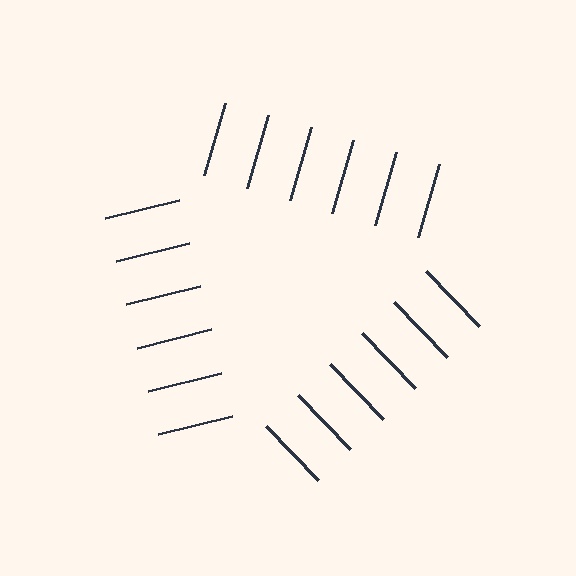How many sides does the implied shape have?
3 sides — the line-ends trace a triangle.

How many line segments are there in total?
18 — 6 along each of the 3 edges.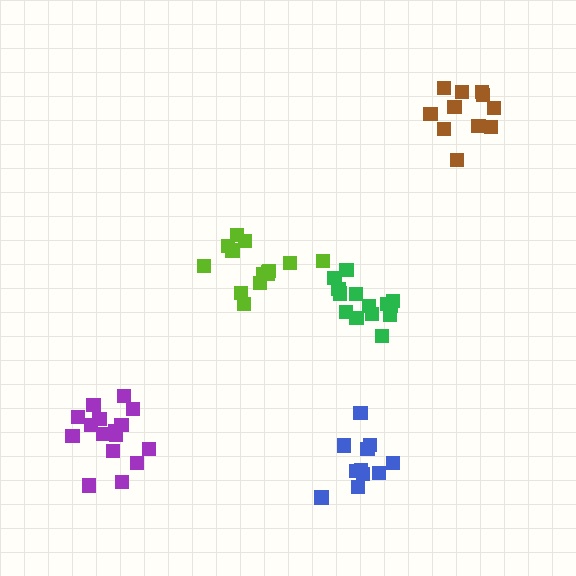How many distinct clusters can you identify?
There are 5 distinct clusters.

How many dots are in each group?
Group 1: 14 dots, Group 2: 16 dots, Group 3: 11 dots, Group 4: 11 dots, Group 5: 14 dots (66 total).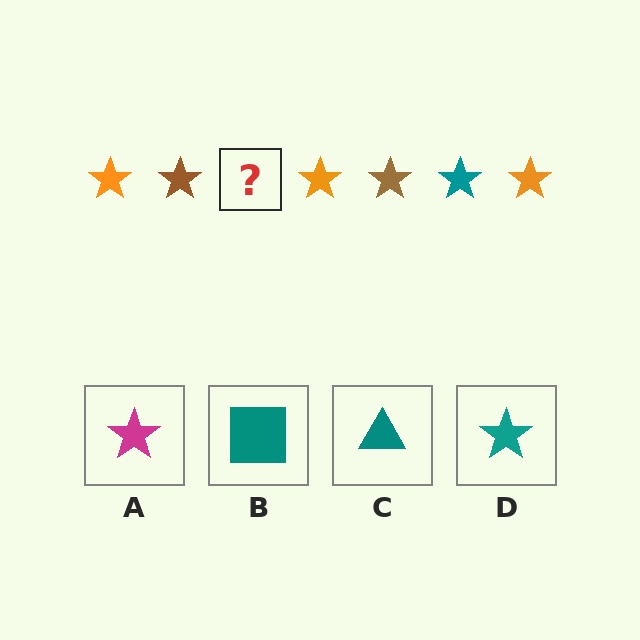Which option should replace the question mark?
Option D.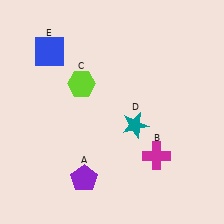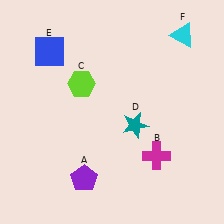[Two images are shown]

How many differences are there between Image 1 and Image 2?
There is 1 difference between the two images.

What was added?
A cyan triangle (F) was added in Image 2.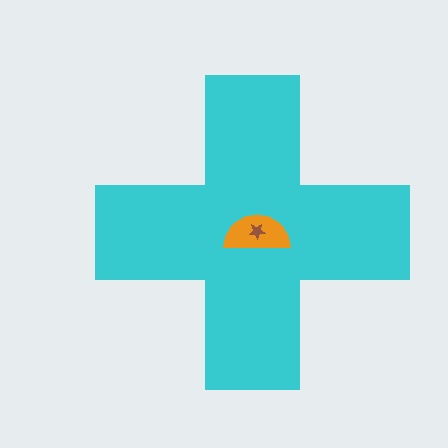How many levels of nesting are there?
3.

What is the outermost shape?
The cyan cross.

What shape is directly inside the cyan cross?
The orange semicircle.